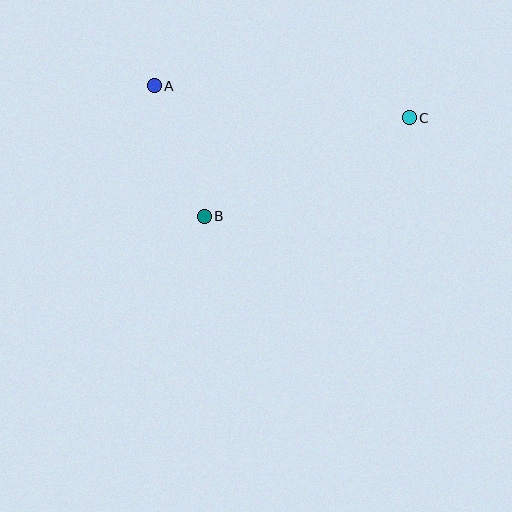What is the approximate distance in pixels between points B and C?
The distance between B and C is approximately 227 pixels.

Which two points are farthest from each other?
Points A and C are farthest from each other.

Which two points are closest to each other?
Points A and B are closest to each other.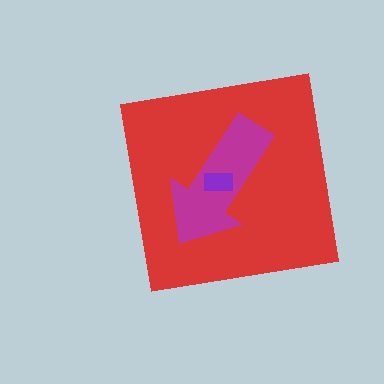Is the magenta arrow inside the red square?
Yes.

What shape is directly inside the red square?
The magenta arrow.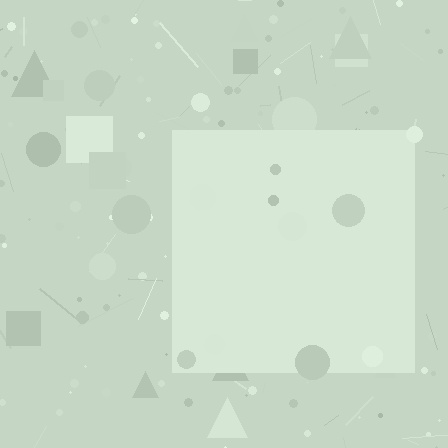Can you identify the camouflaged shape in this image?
The camouflaged shape is a square.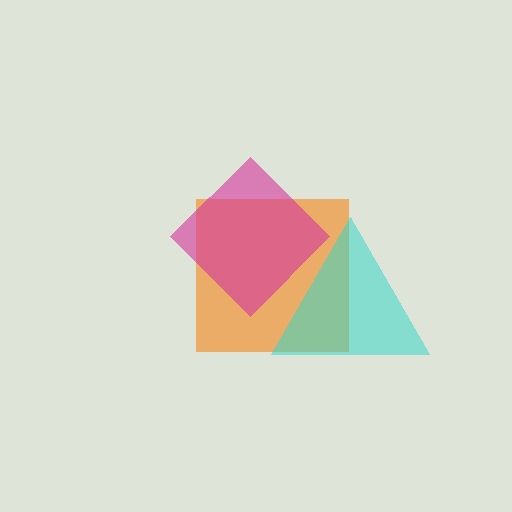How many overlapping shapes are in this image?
There are 3 overlapping shapes in the image.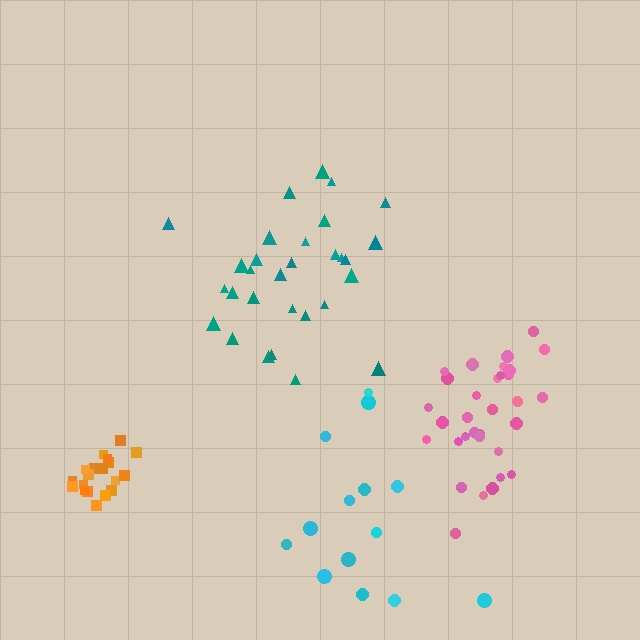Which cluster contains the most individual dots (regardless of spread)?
Pink (32).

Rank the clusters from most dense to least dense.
orange, pink, teal, cyan.